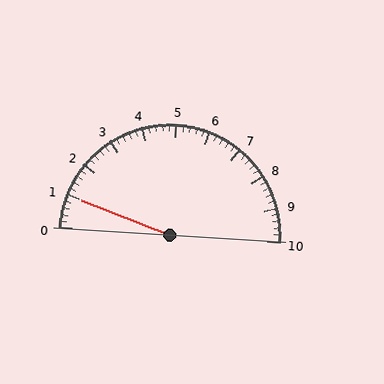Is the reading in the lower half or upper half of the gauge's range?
The reading is in the lower half of the range (0 to 10).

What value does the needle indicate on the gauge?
The needle indicates approximately 1.0.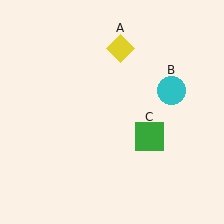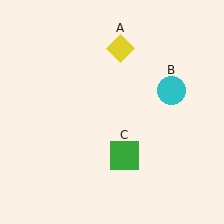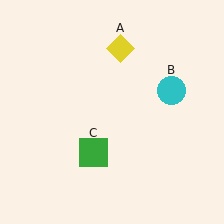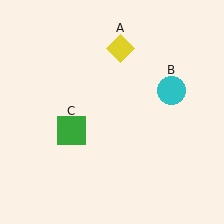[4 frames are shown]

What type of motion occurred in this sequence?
The green square (object C) rotated clockwise around the center of the scene.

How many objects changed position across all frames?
1 object changed position: green square (object C).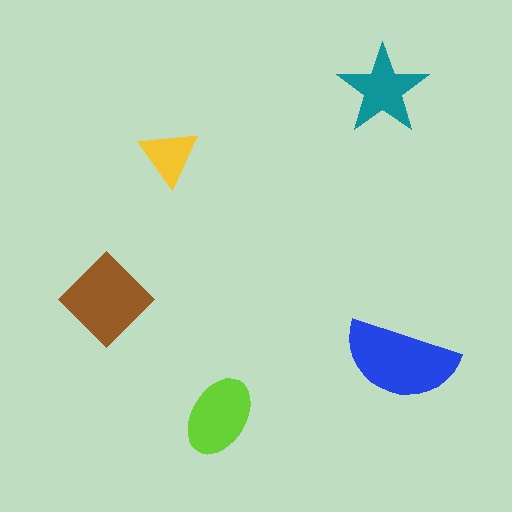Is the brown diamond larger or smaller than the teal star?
Larger.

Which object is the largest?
The blue semicircle.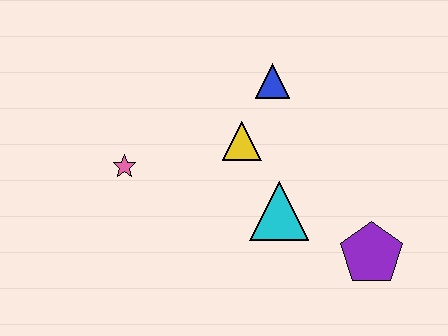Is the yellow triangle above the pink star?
Yes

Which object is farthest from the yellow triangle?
The purple pentagon is farthest from the yellow triangle.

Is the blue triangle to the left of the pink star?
No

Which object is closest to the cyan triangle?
The yellow triangle is closest to the cyan triangle.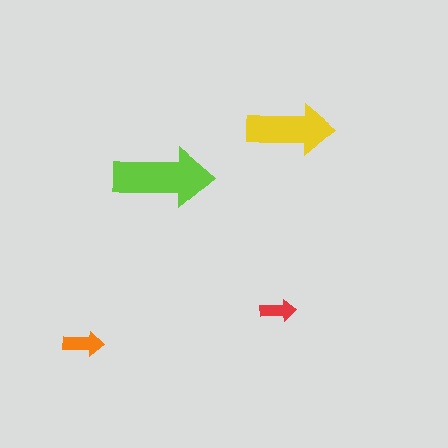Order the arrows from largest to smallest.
the lime one, the yellow one, the orange one, the red one.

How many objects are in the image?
There are 4 objects in the image.